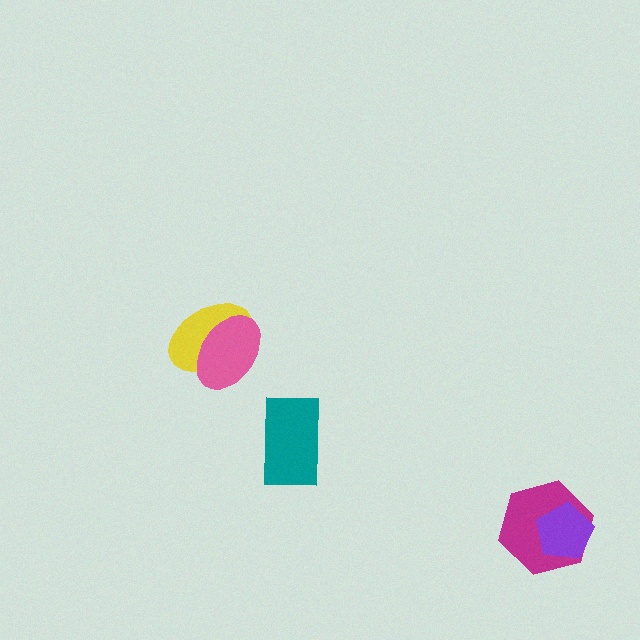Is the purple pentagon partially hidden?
No, no other shape covers it.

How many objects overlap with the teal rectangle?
0 objects overlap with the teal rectangle.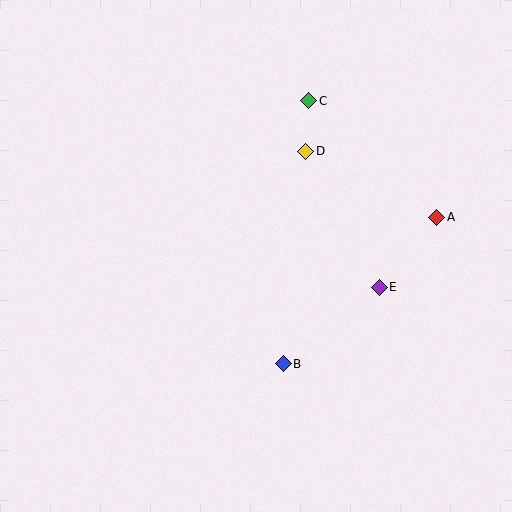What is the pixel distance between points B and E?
The distance between B and E is 123 pixels.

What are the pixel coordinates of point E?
Point E is at (379, 287).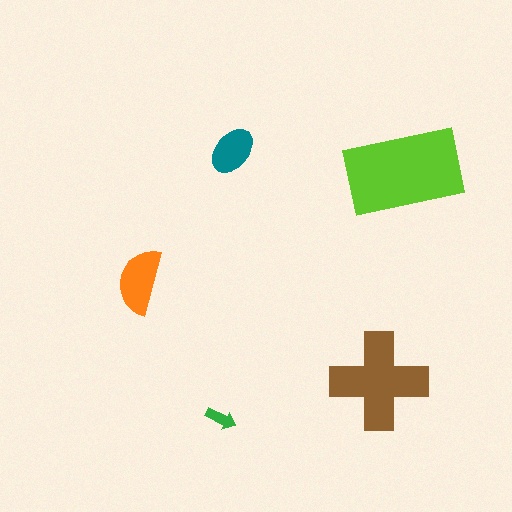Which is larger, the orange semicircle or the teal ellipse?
The orange semicircle.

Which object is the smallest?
The green arrow.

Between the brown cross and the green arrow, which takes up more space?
The brown cross.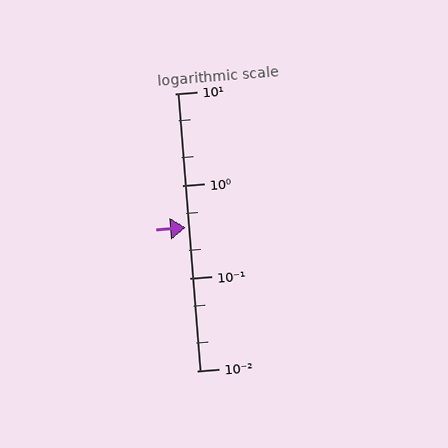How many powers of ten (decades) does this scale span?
The scale spans 3 decades, from 0.01 to 10.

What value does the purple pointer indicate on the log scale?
The pointer indicates approximately 0.35.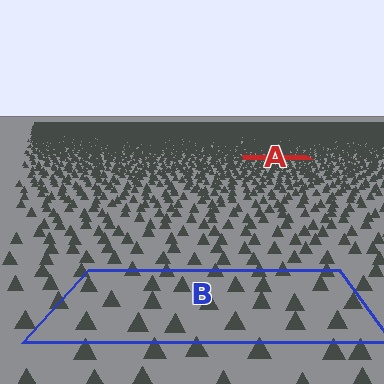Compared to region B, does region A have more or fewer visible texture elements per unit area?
Region A has more texture elements per unit area — they are packed more densely because it is farther away.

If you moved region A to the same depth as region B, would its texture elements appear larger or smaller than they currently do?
They would appear larger. At a closer depth, the same texture elements are projected at a bigger on-screen size.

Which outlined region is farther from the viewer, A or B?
Region A is farther from the viewer — the texture elements inside it appear smaller and more densely packed.